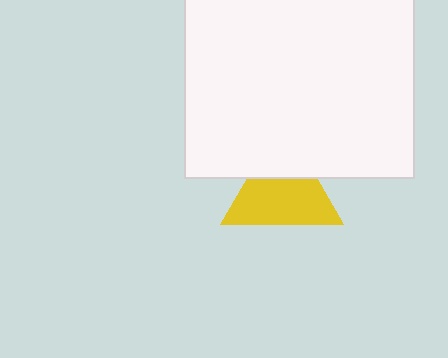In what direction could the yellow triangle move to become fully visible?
The yellow triangle could move down. That would shift it out from behind the white square entirely.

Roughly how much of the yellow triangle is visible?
Most of it is visible (roughly 67%).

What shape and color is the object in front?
The object in front is a white square.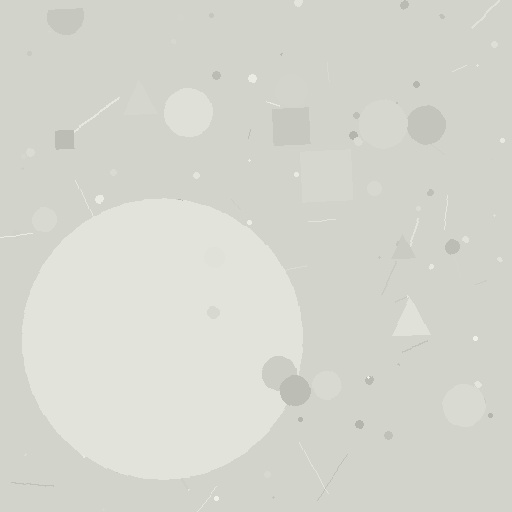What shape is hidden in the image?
A circle is hidden in the image.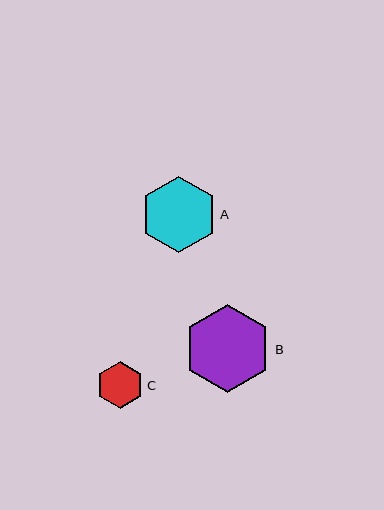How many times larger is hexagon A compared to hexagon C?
Hexagon A is approximately 1.6 times the size of hexagon C.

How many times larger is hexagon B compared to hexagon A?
Hexagon B is approximately 1.1 times the size of hexagon A.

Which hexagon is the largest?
Hexagon B is the largest with a size of approximately 88 pixels.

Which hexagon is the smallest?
Hexagon C is the smallest with a size of approximately 47 pixels.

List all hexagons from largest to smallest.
From largest to smallest: B, A, C.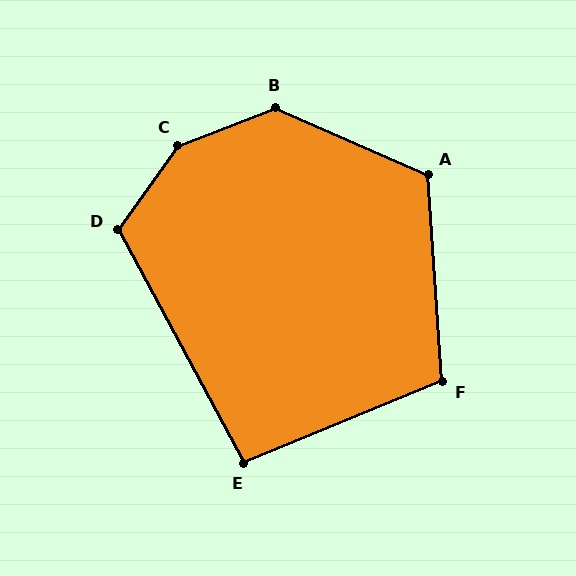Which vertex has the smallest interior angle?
E, at approximately 96 degrees.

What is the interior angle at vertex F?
Approximately 108 degrees (obtuse).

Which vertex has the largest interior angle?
C, at approximately 146 degrees.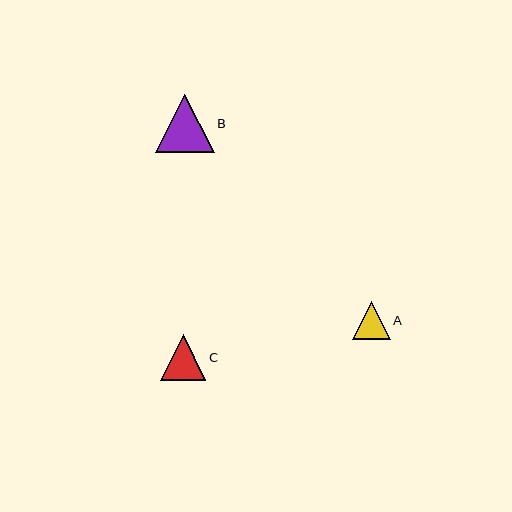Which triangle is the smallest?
Triangle A is the smallest with a size of approximately 38 pixels.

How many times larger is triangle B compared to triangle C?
Triangle B is approximately 1.3 times the size of triangle C.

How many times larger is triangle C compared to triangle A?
Triangle C is approximately 1.2 times the size of triangle A.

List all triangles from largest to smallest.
From largest to smallest: B, C, A.